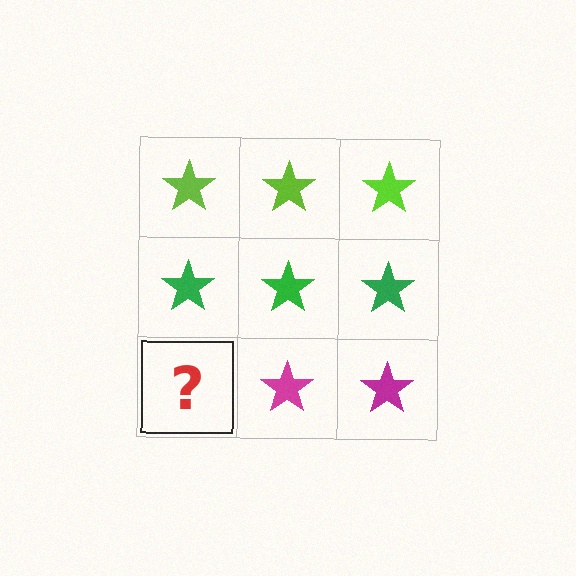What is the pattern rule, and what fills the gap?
The rule is that each row has a consistent color. The gap should be filled with a magenta star.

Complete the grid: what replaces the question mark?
The question mark should be replaced with a magenta star.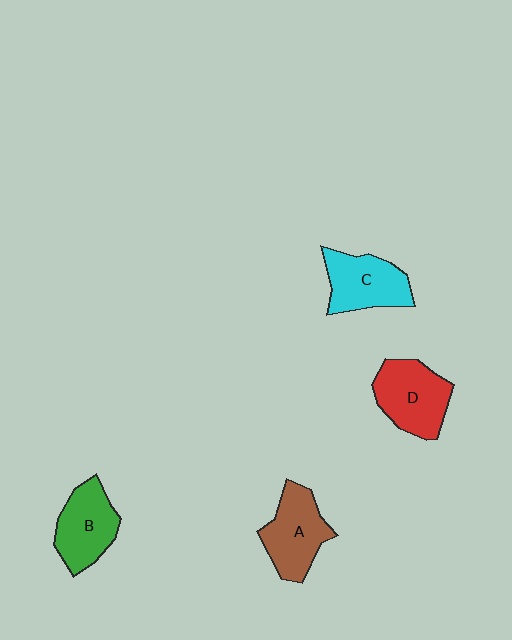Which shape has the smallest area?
Shape B (green).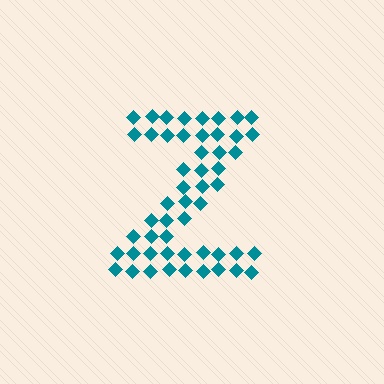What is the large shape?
The large shape is the letter Z.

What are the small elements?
The small elements are diamonds.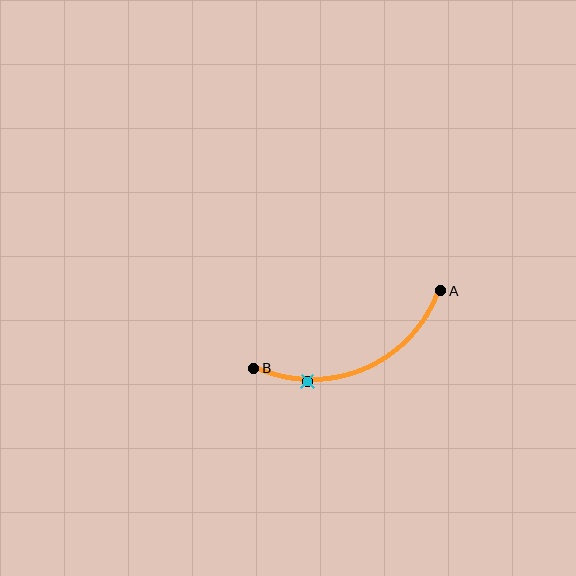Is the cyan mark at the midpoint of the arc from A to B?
No. The cyan mark lies on the arc but is closer to endpoint B. The arc midpoint would be at the point on the curve equidistant along the arc from both A and B.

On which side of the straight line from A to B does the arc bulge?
The arc bulges below the straight line connecting A and B.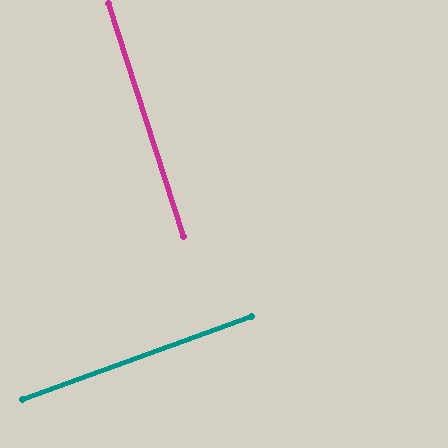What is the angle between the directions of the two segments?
Approximately 88 degrees.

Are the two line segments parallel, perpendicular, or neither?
Perpendicular — they meet at approximately 88°.